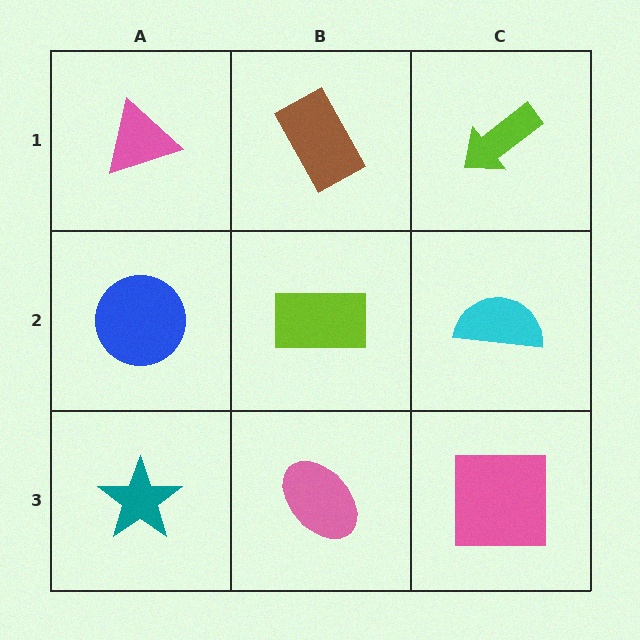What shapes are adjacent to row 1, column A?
A blue circle (row 2, column A), a brown rectangle (row 1, column B).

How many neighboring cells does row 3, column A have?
2.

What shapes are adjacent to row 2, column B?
A brown rectangle (row 1, column B), a pink ellipse (row 3, column B), a blue circle (row 2, column A), a cyan semicircle (row 2, column C).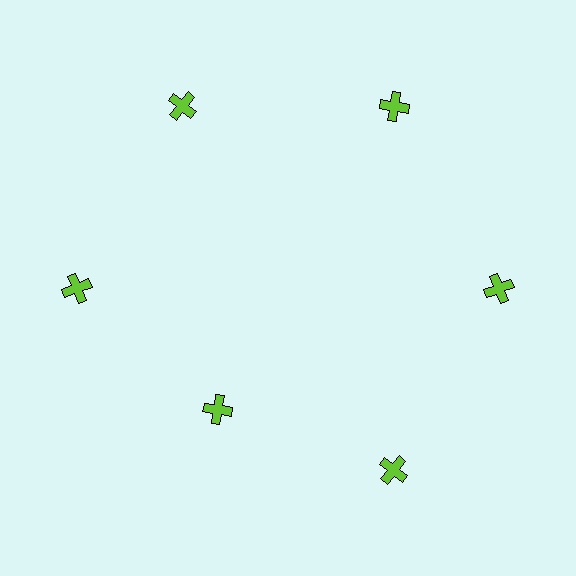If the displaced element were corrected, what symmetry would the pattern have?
It would have 6-fold rotational symmetry — the pattern would map onto itself every 60 degrees.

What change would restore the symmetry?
The symmetry would be restored by moving it outward, back onto the ring so that all 6 crosses sit at equal angles and equal distance from the center.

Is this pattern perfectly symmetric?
No. The 6 lime crosses are arranged in a ring, but one element near the 7 o'clock position is pulled inward toward the center, breaking the 6-fold rotational symmetry.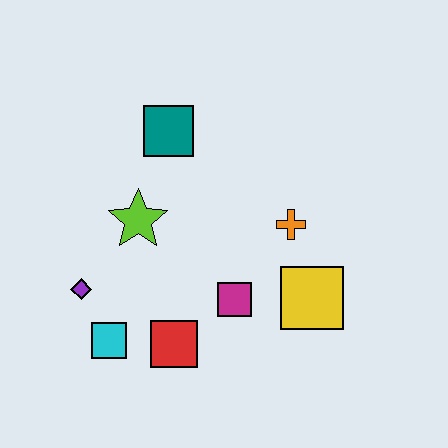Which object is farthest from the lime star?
The yellow square is farthest from the lime star.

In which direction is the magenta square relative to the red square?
The magenta square is to the right of the red square.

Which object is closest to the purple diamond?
The cyan square is closest to the purple diamond.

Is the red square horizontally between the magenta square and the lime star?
Yes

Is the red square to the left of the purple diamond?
No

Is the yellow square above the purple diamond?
No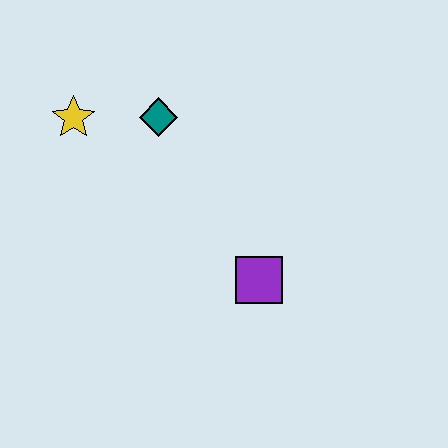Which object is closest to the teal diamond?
The yellow star is closest to the teal diamond.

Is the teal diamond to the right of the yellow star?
Yes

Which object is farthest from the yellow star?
The purple square is farthest from the yellow star.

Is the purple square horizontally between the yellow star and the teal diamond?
No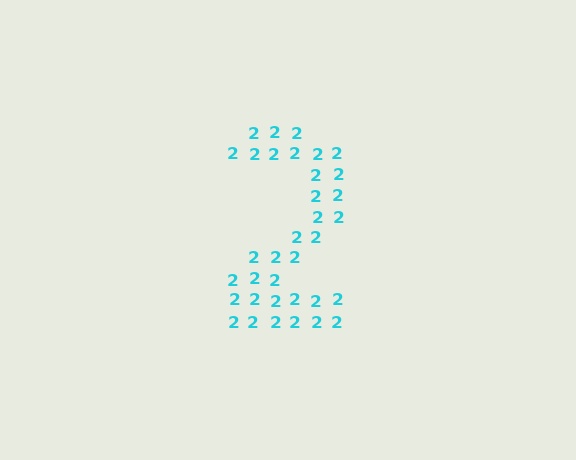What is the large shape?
The large shape is the digit 2.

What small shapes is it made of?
It is made of small digit 2's.